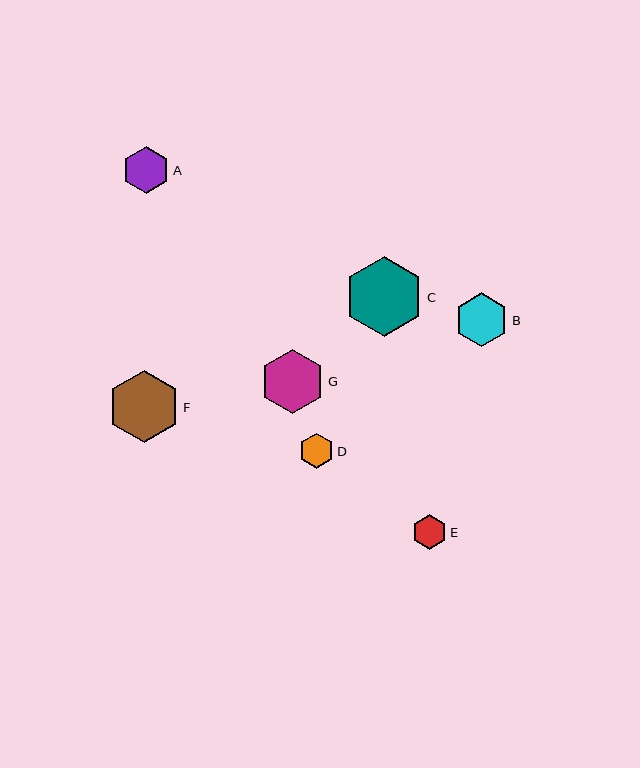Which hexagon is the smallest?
Hexagon E is the smallest with a size of approximately 34 pixels.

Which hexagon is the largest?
Hexagon C is the largest with a size of approximately 80 pixels.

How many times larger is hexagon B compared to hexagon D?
Hexagon B is approximately 1.5 times the size of hexagon D.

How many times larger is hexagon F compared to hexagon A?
Hexagon F is approximately 1.5 times the size of hexagon A.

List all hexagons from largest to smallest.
From largest to smallest: C, F, G, B, A, D, E.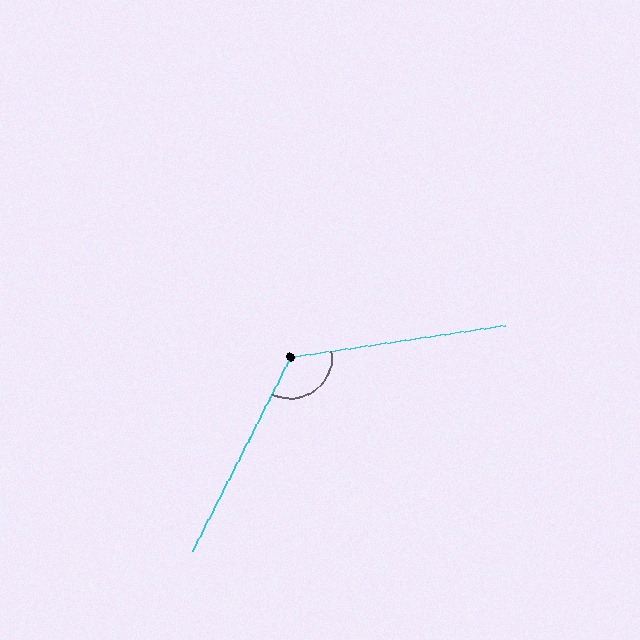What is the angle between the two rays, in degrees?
Approximately 125 degrees.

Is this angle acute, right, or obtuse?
It is obtuse.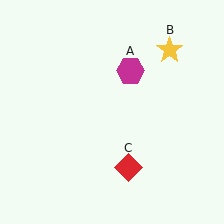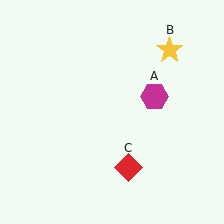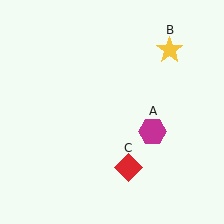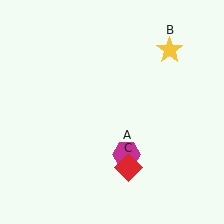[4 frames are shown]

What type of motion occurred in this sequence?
The magenta hexagon (object A) rotated clockwise around the center of the scene.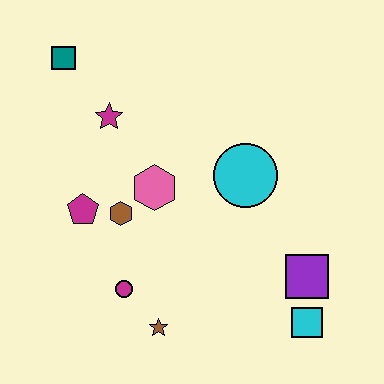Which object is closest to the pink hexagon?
The brown hexagon is closest to the pink hexagon.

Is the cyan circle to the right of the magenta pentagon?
Yes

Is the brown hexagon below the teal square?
Yes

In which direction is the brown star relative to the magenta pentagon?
The brown star is below the magenta pentagon.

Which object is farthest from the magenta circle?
The teal square is farthest from the magenta circle.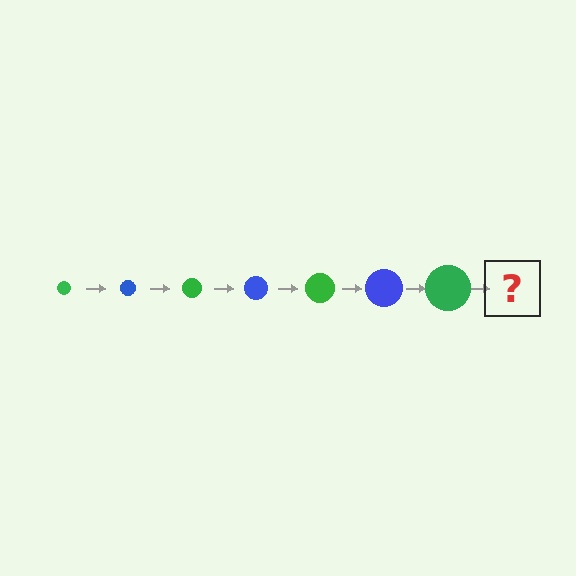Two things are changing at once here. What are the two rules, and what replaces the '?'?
The two rules are that the circle grows larger each step and the color cycles through green and blue. The '?' should be a blue circle, larger than the previous one.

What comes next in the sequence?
The next element should be a blue circle, larger than the previous one.